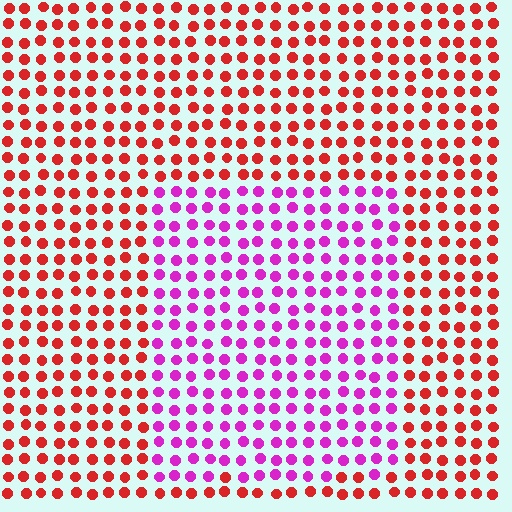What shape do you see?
I see a rectangle.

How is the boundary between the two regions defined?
The boundary is defined purely by a slight shift in hue (about 54 degrees). Spacing, size, and orientation are identical on both sides.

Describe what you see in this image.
The image is filled with small red elements in a uniform arrangement. A rectangle-shaped region is visible where the elements are tinted to a slightly different hue, forming a subtle color boundary.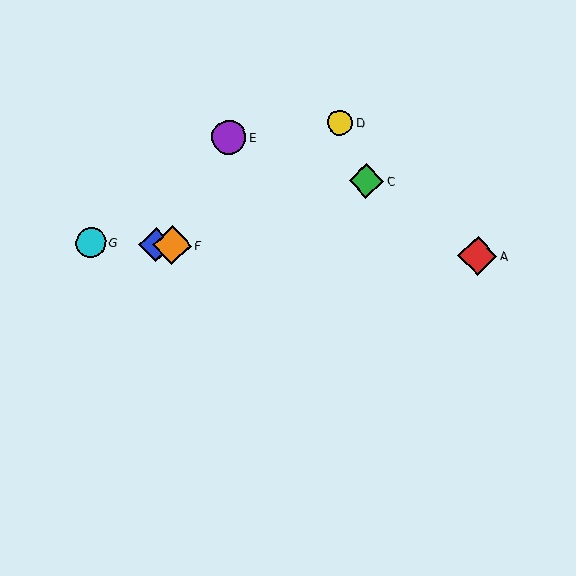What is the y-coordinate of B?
Object B is at y≈245.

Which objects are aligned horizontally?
Objects A, B, F, G are aligned horizontally.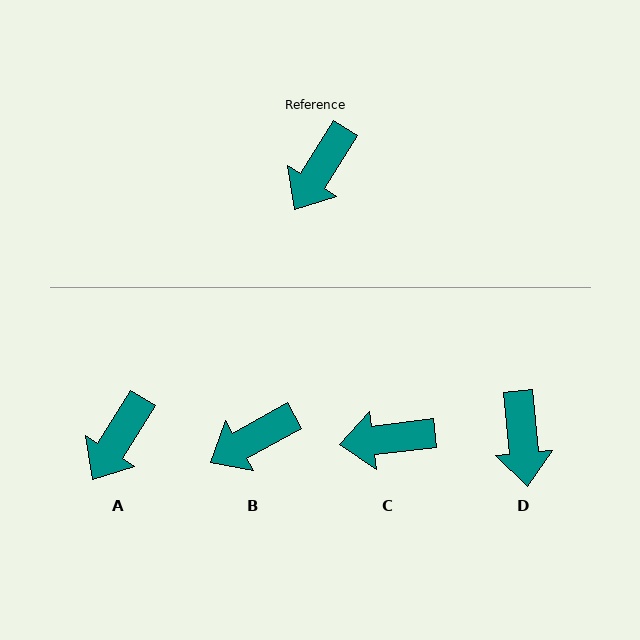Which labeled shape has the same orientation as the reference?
A.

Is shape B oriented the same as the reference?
No, it is off by about 29 degrees.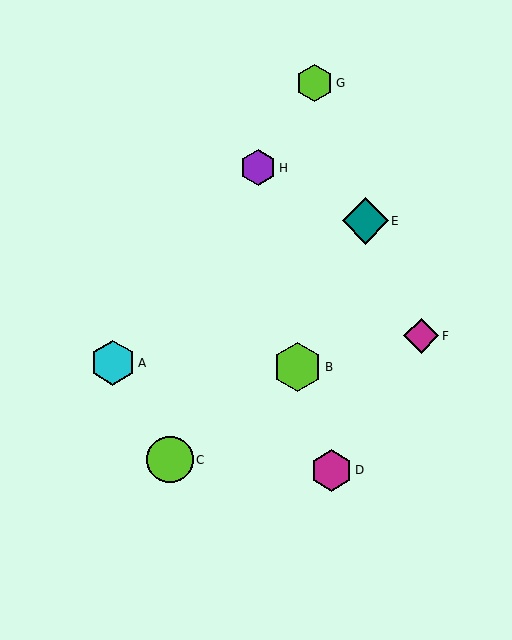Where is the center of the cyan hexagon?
The center of the cyan hexagon is at (113, 363).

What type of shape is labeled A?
Shape A is a cyan hexagon.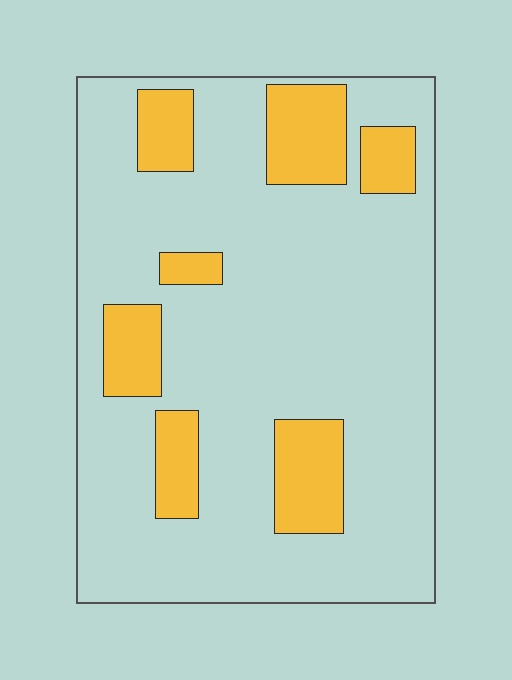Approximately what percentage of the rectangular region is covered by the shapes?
Approximately 20%.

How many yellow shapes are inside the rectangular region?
7.